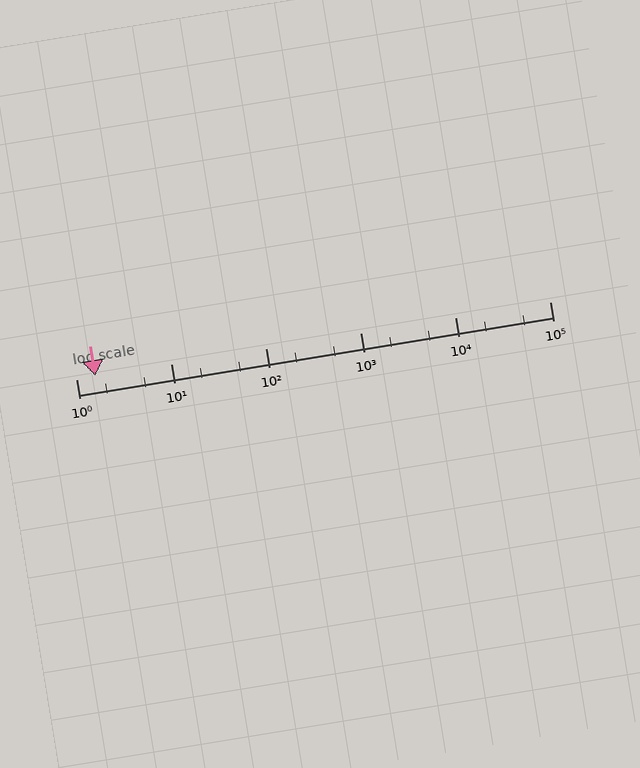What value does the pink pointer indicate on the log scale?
The pointer indicates approximately 1.6.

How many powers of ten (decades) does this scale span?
The scale spans 5 decades, from 1 to 100000.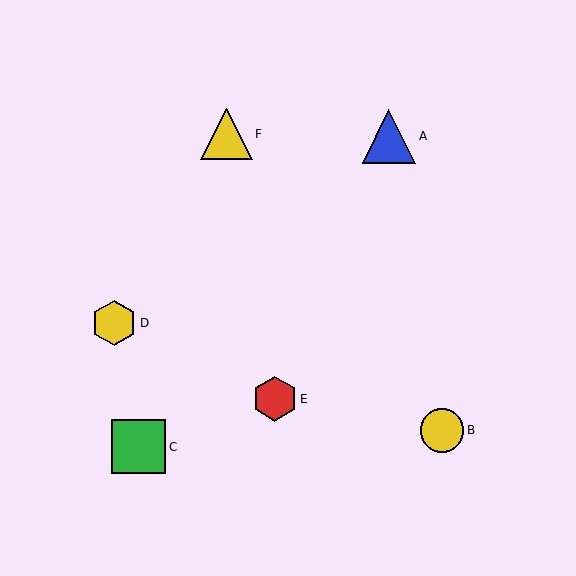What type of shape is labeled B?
Shape B is a yellow circle.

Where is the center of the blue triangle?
The center of the blue triangle is at (389, 136).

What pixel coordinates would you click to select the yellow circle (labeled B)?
Click at (442, 430) to select the yellow circle B.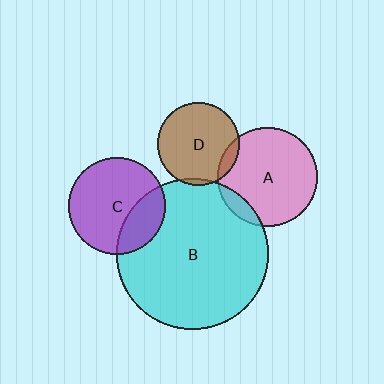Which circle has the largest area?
Circle B (cyan).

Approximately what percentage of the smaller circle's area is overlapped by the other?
Approximately 25%.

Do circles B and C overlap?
Yes.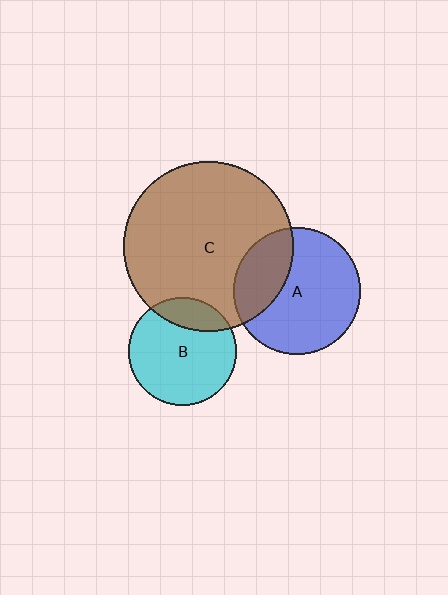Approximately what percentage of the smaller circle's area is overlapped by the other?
Approximately 20%.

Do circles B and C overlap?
Yes.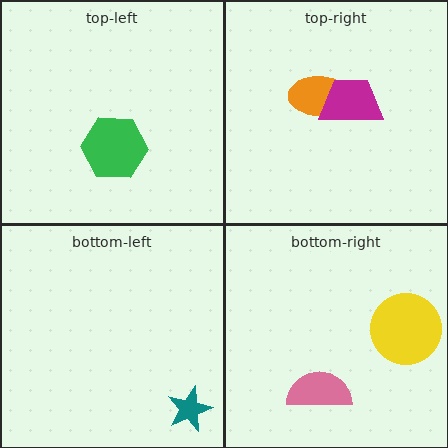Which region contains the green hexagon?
The top-left region.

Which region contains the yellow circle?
The bottom-right region.